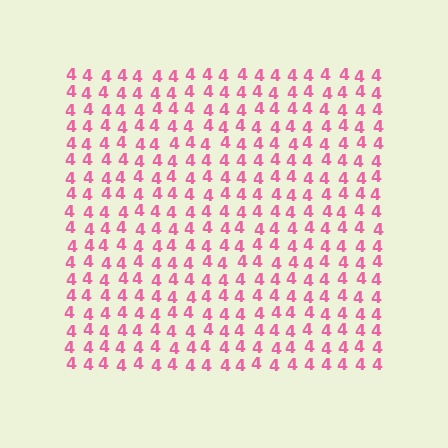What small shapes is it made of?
It is made of small digit 4's.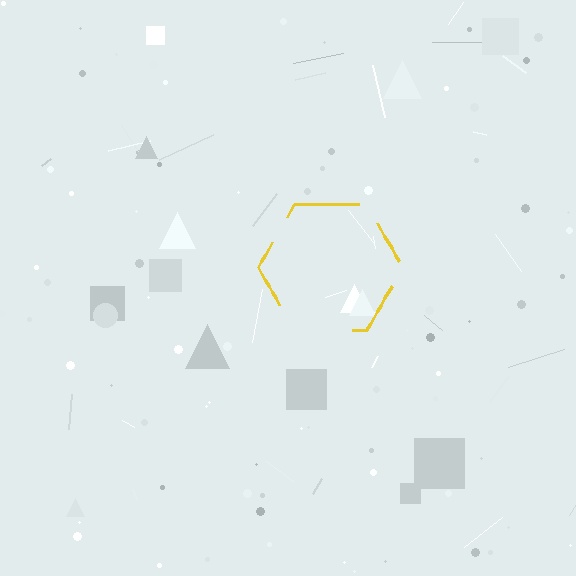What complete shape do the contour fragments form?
The contour fragments form a hexagon.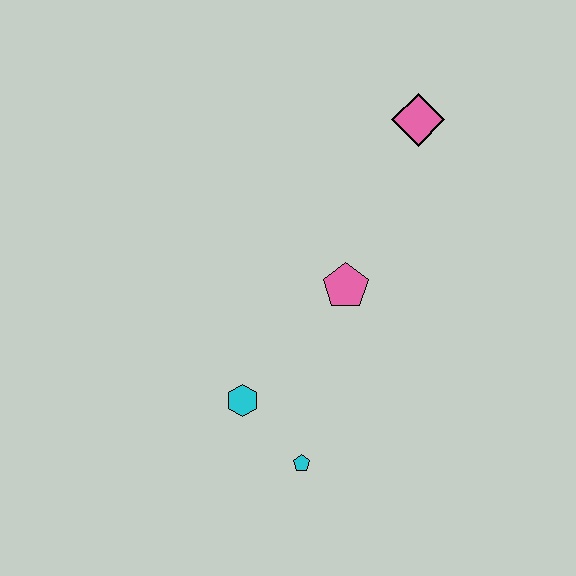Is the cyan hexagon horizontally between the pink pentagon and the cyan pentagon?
No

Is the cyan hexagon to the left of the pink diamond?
Yes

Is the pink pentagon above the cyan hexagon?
Yes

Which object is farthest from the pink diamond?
The cyan pentagon is farthest from the pink diamond.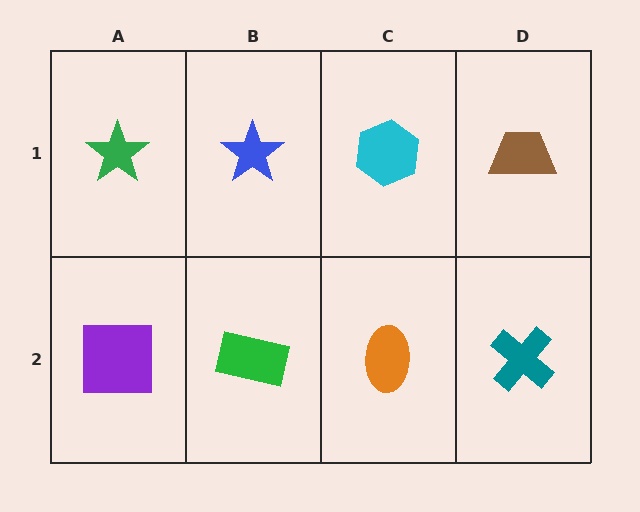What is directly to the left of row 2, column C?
A green rectangle.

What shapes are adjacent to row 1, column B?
A green rectangle (row 2, column B), a green star (row 1, column A), a cyan hexagon (row 1, column C).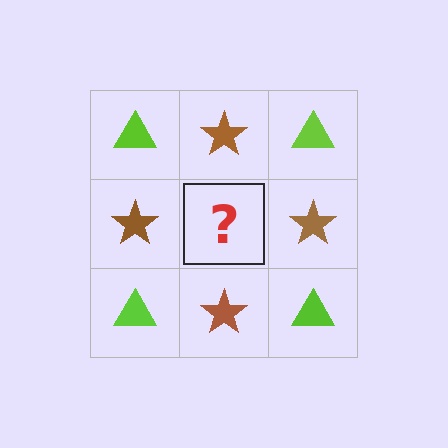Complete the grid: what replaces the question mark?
The question mark should be replaced with a lime triangle.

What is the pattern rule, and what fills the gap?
The rule is that it alternates lime triangle and brown star in a checkerboard pattern. The gap should be filled with a lime triangle.